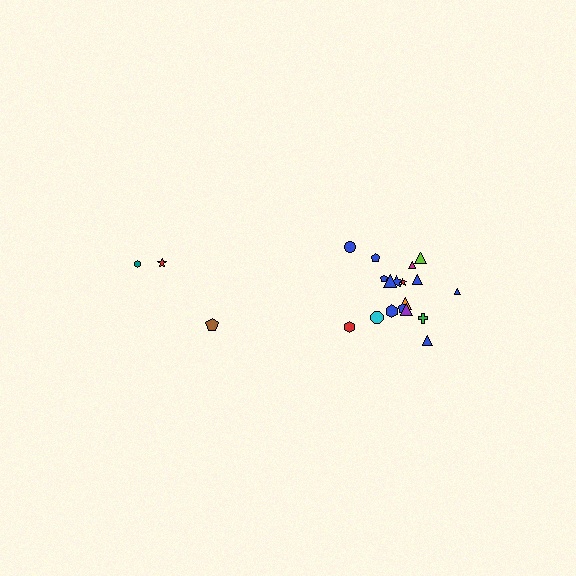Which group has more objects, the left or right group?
The right group.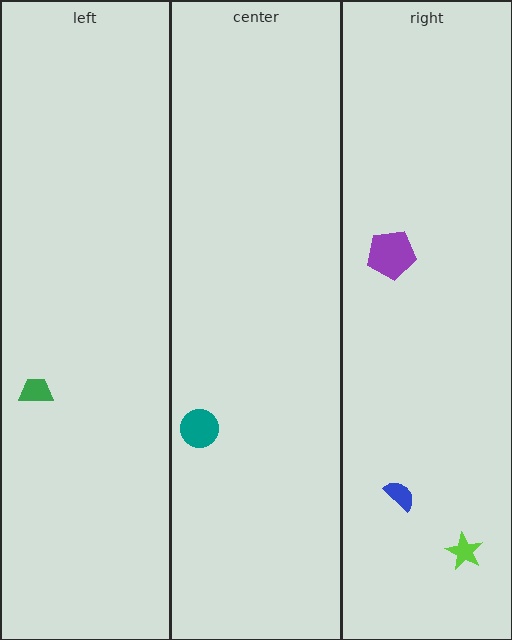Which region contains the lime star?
The right region.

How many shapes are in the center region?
1.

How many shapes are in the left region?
1.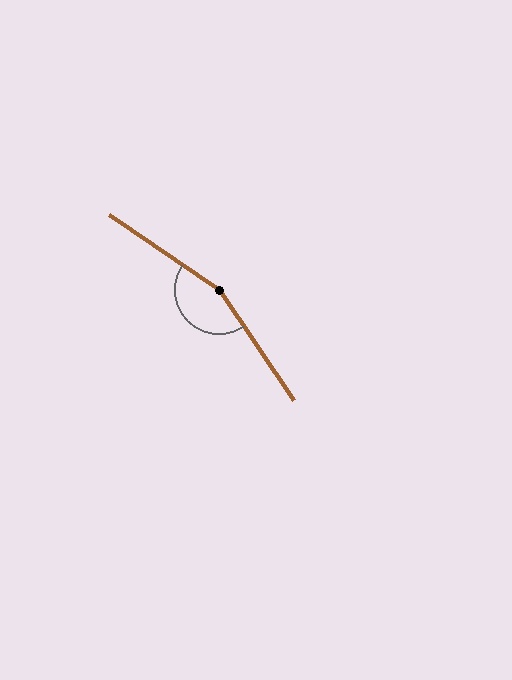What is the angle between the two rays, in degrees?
Approximately 158 degrees.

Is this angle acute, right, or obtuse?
It is obtuse.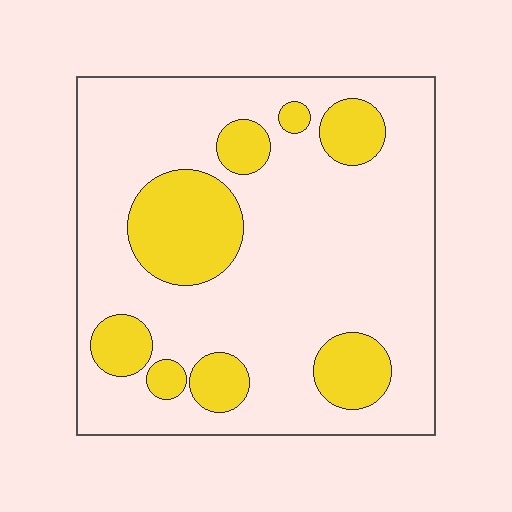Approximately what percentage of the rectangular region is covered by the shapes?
Approximately 25%.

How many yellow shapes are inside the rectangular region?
8.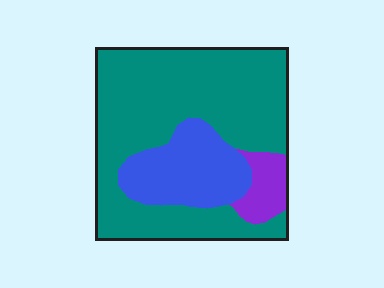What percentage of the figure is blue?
Blue takes up about one fifth (1/5) of the figure.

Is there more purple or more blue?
Blue.